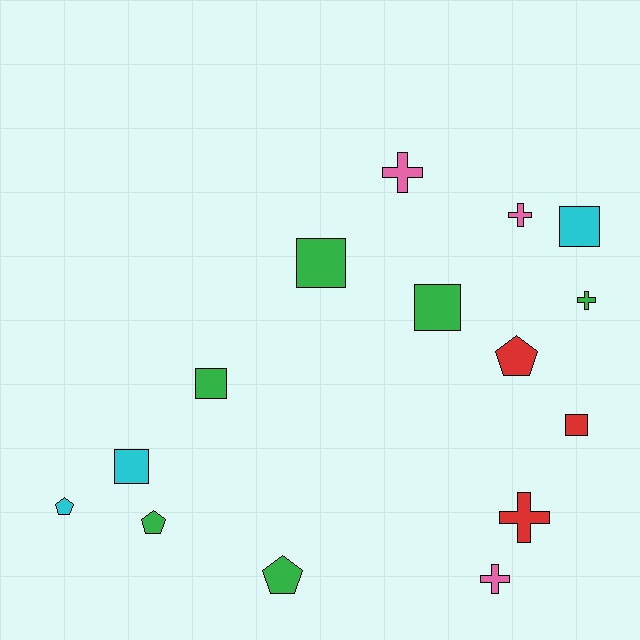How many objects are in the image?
There are 15 objects.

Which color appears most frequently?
Green, with 6 objects.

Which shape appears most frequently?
Square, with 6 objects.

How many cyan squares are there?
There are 2 cyan squares.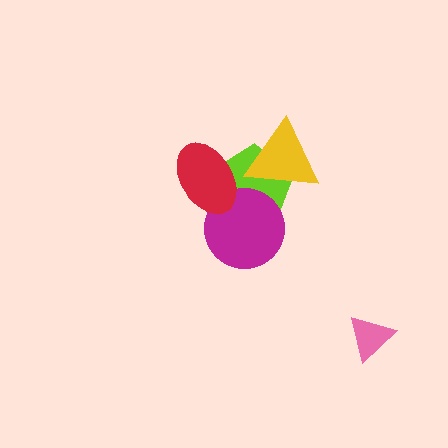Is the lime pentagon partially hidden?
Yes, it is partially covered by another shape.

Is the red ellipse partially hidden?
No, no other shape covers it.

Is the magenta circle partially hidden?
Yes, it is partially covered by another shape.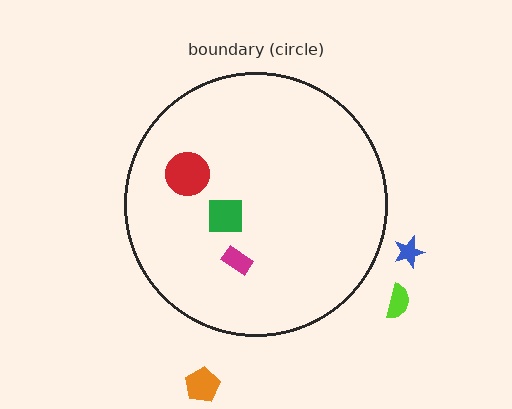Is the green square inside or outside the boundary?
Inside.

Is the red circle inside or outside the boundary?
Inside.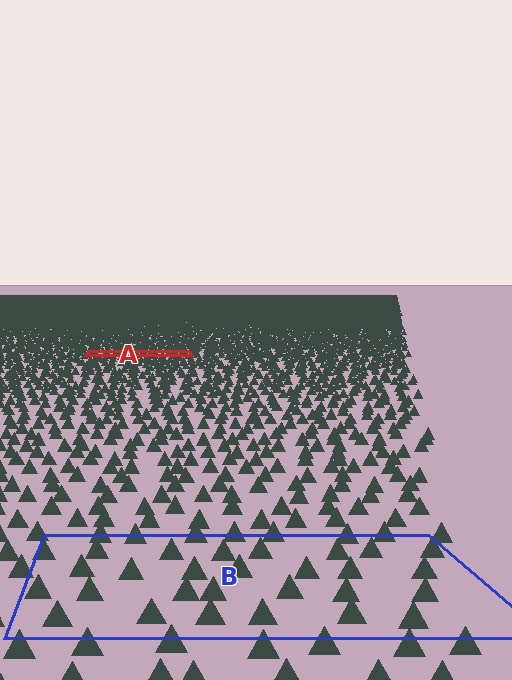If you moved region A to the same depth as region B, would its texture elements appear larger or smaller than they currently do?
They would appear larger. At a closer depth, the same texture elements are projected at a bigger on-screen size.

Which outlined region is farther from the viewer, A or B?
Region A is farther from the viewer — the texture elements inside it appear smaller and more densely packed.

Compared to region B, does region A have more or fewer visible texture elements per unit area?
Region A has more texture elements per unit area — they are packed more densely because it is farther away.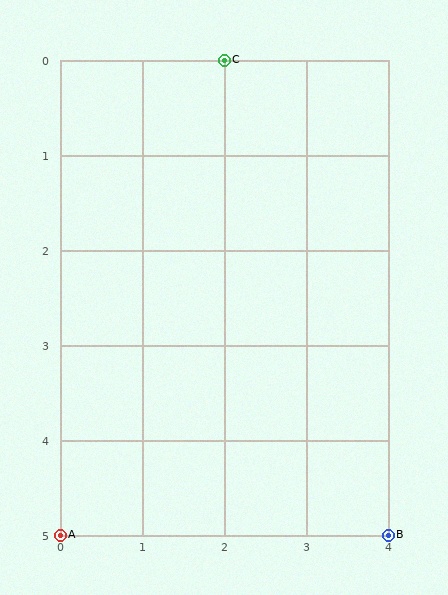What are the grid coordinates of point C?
Point C is at grid coordinates (2, 0).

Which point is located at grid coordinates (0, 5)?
Point A is at (0, 5).